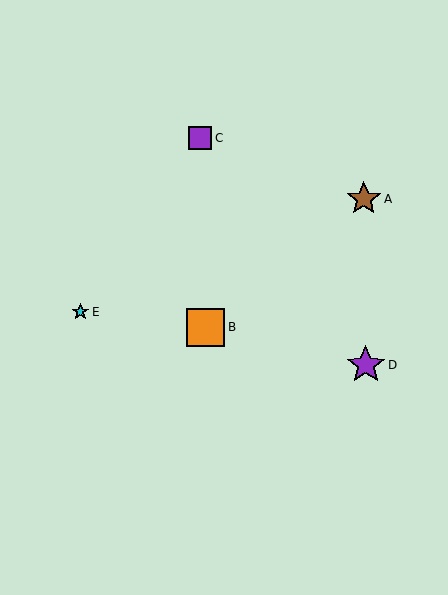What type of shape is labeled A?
Shape A is a brown star.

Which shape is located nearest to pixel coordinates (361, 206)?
The brown star (labeled A) at (364, 199) is nearest to that location.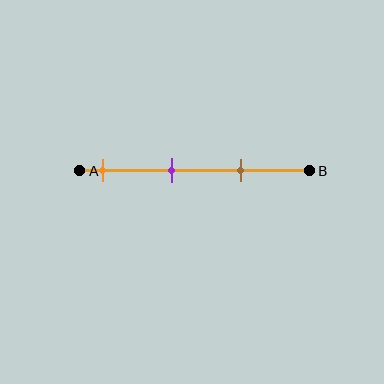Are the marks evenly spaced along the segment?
Yes, the marks are approximately evenly spaced.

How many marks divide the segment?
There are 3 marks dividing the segment.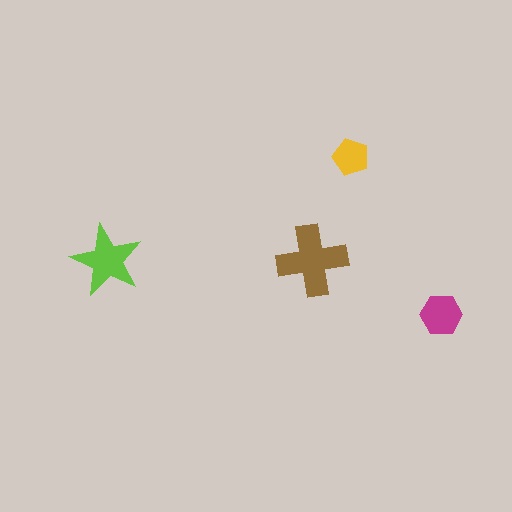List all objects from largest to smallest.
The brown cross, the lime star, the magenta hexagon, the yellow pentagon.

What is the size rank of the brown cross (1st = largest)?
1st.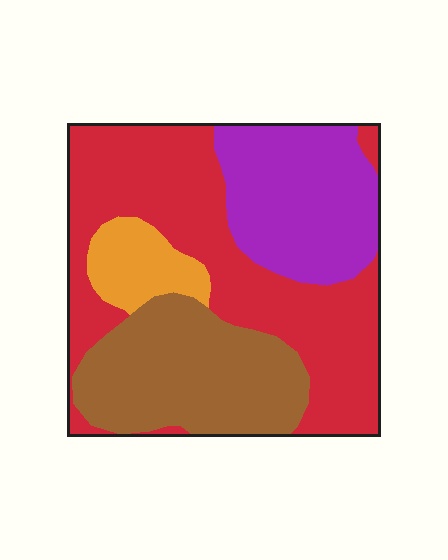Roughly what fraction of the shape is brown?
Brown covers 26% of the shape.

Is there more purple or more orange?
Purple.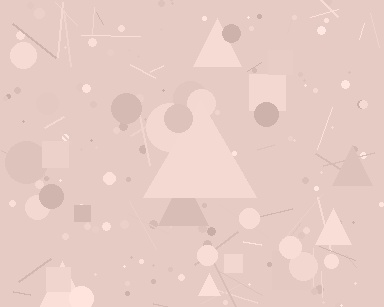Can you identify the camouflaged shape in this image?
The camouflaged shape is a triangle.